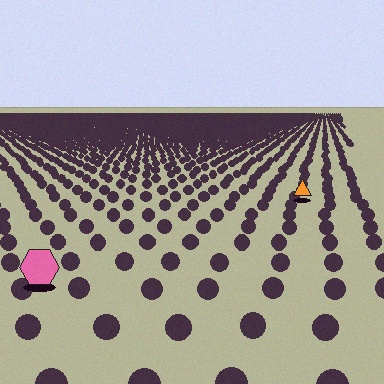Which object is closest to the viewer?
The pink hexagon is closest. The texture marks near it are larger and more spread out.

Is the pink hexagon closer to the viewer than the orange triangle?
Yes. The pink hexagon is closer — you can tell from the texture gradient: the ground texture is coarser near it.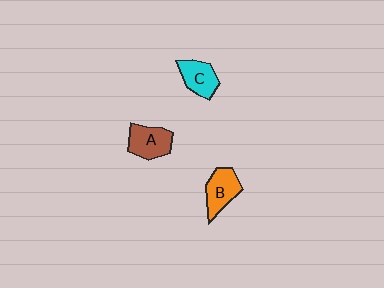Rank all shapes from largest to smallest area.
From largest to smallest: A (brown), B (orange), C (cyan).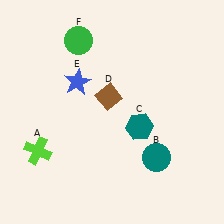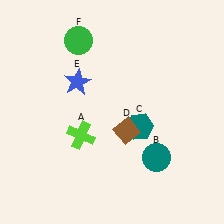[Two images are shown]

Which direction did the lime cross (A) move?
The lime cross (A) moved right.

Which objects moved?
The objects that moved are: the lime cross (A), the brown diamond (D).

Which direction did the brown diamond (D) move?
The brown diamond (D) moved down.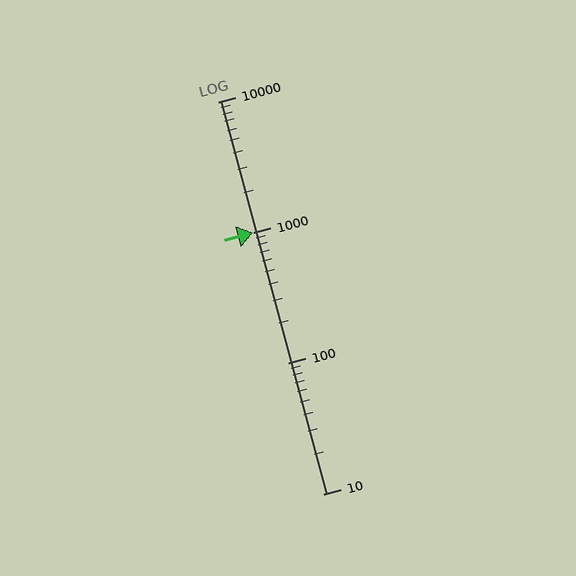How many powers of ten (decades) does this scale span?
The scale spans 3 decades, from 10 to 10000.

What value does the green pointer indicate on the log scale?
The pointer indicates approximately 1000.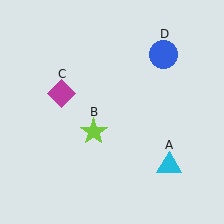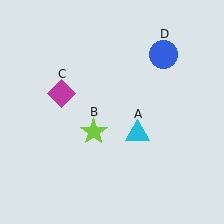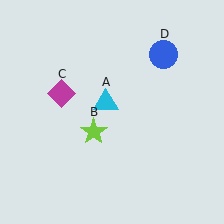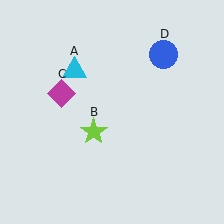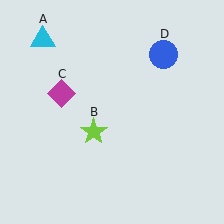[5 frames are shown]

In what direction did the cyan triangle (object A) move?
The cyan triangle (object A) moved up and to the left.